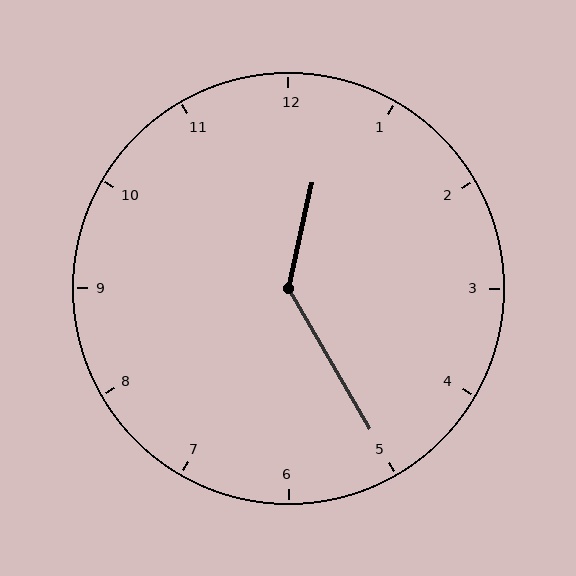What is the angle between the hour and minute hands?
Approximately 138 degrees.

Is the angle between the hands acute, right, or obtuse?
It is obtuse.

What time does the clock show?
12:25.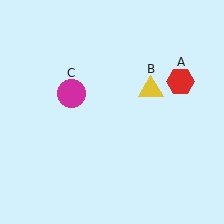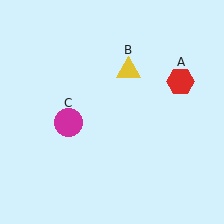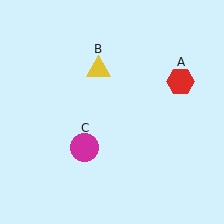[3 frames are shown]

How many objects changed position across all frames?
2 objects changed position: yellow triangle (object B), magenta circle (object C).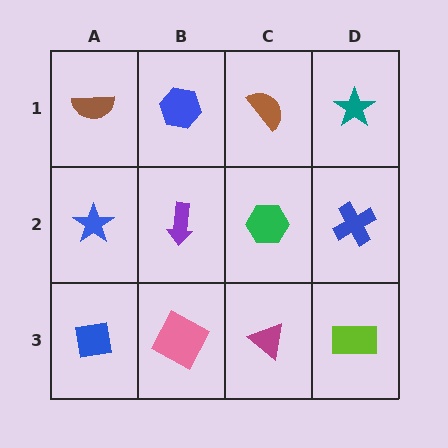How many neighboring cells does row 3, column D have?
2.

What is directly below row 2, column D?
A lime rectangle.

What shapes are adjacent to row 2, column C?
A brown semicircle (row 1, column C), a magenta triangle (row 3, column C), a purple arrow (row 2, column B), a blue cross (row 2, column D).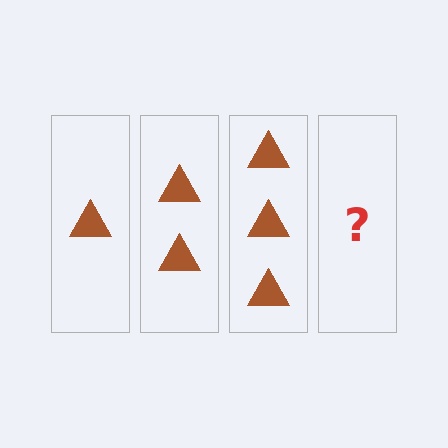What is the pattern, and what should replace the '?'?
The pattern is that each step adds one more triangle. The '?' should be 4 triangles.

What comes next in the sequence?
The next element should be 4 triangles.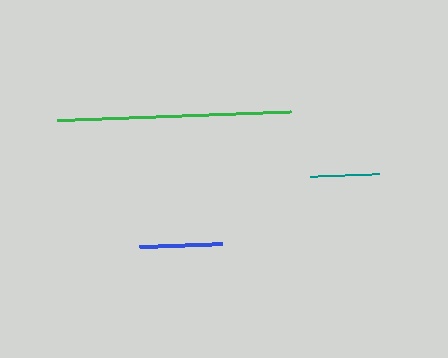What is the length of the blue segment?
The blue segment is approximately 83 pixels long.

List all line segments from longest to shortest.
From longest to shortest: green, blue, teal.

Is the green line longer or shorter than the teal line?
The green line is longer than the teal line.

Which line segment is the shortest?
The teal line is the shortest at approximately 69 pixels.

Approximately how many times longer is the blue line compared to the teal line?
The blue line is approximately 1.2 times the length of the teal line.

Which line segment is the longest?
The green line is the longest at approximately 234 pixels.